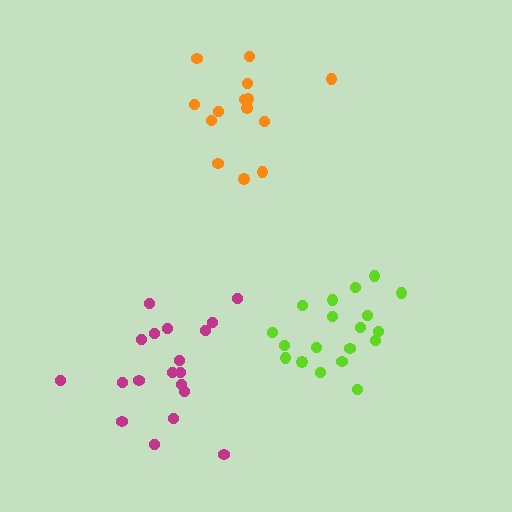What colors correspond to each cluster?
The clusters are colored: magenta, lime, orange.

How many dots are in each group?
Group 1: 19 dots, Group 2: 19 dots, Group 3: 14 dots (52 total).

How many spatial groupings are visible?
There are 3 spatial groupings.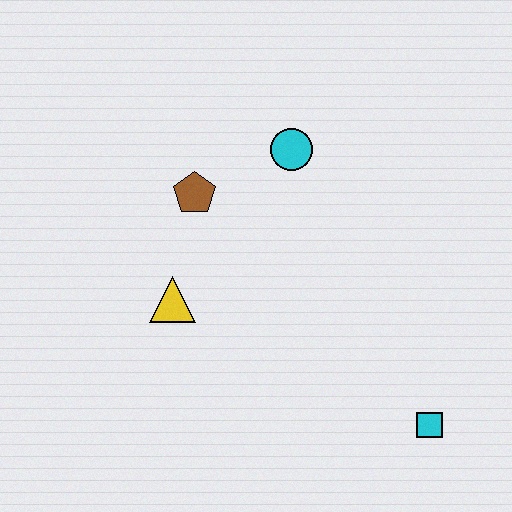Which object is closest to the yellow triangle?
The brown pentagon is closest to the yellow triangle.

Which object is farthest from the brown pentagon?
The cyan square is farthest from the brown pentagon.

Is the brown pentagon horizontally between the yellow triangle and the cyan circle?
Yes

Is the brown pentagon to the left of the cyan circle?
Yes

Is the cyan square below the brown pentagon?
Yes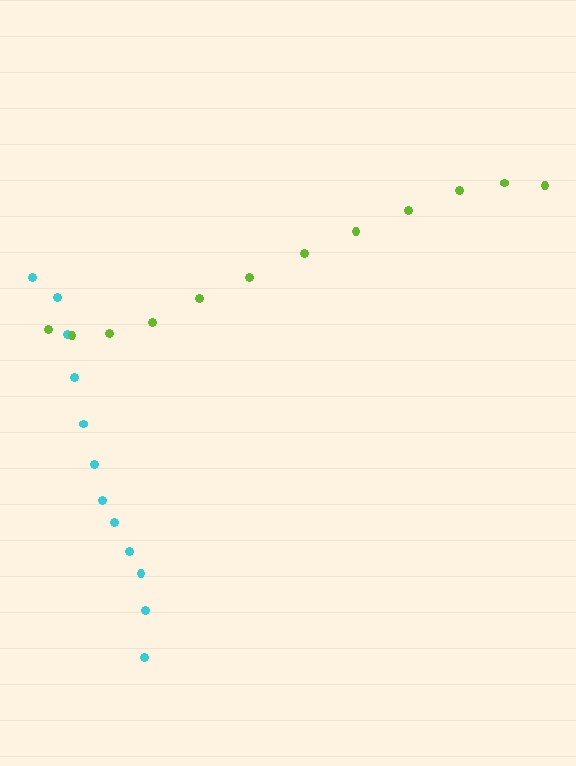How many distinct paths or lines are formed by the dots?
There are 2 distinct paths.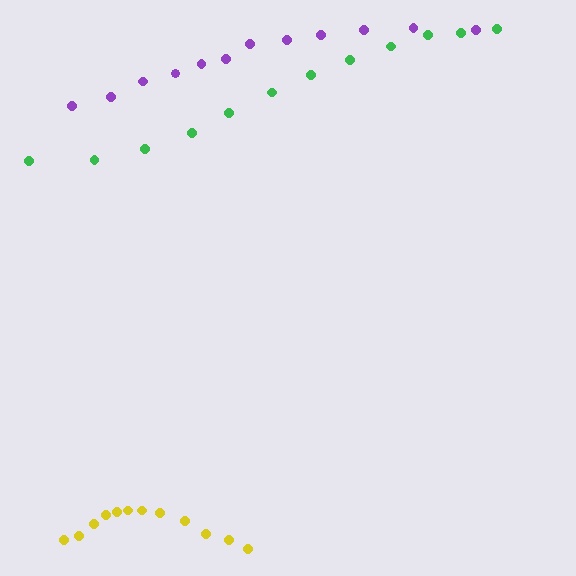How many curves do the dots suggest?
There are 3 distinct paths.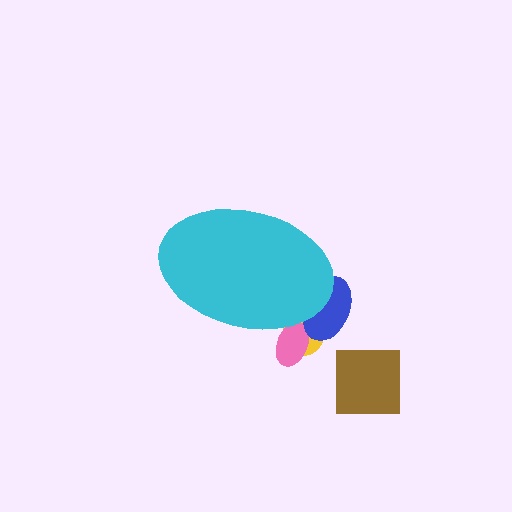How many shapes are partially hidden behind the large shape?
3 shapes are partially hidden.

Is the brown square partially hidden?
No, the brown square is fully visible.